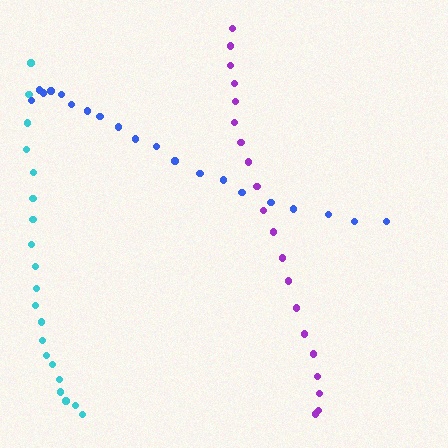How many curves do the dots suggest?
There are 3 distinct paths.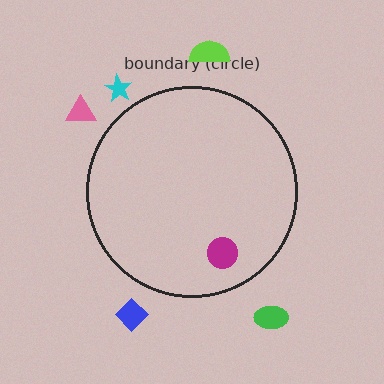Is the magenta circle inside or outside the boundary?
Inside.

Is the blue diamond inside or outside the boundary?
Outside.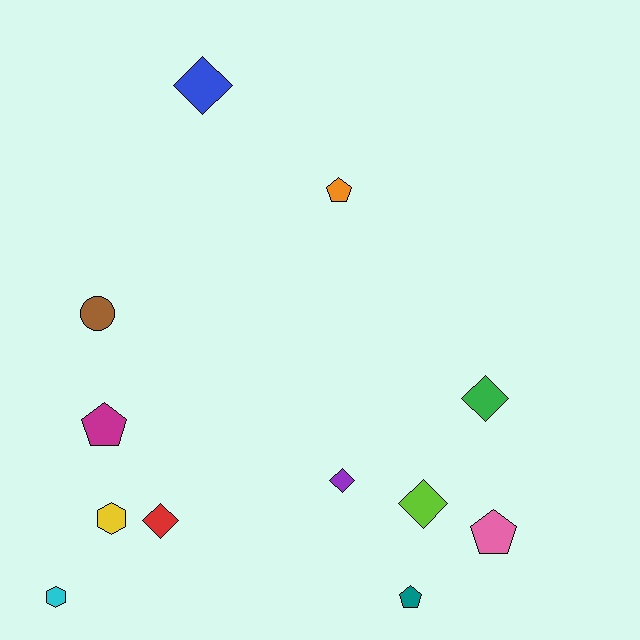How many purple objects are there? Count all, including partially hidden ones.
There is 1 purple object.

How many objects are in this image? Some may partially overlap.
There are 12 objects.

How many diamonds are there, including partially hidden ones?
There are 5 diamonds.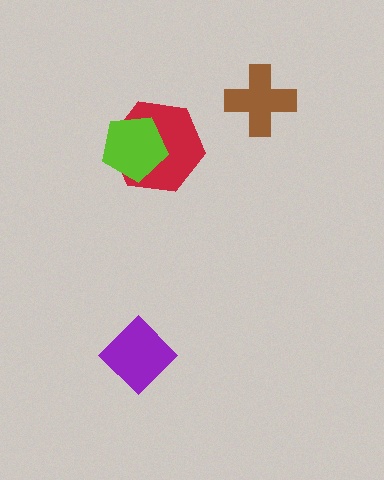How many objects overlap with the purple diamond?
0 objects overlap with the purple diamond.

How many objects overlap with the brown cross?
0 objects overlap with the brown cross.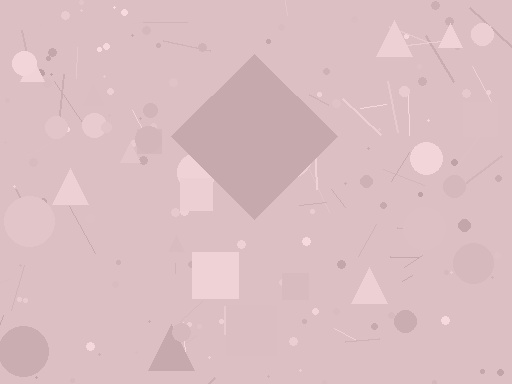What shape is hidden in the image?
A diamond is hidden in the image.